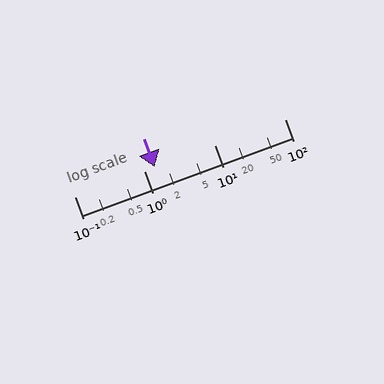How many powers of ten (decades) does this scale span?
The scale spans 3 decades, from 0.1 to 100.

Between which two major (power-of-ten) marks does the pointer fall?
The pointer is between 1 and 10.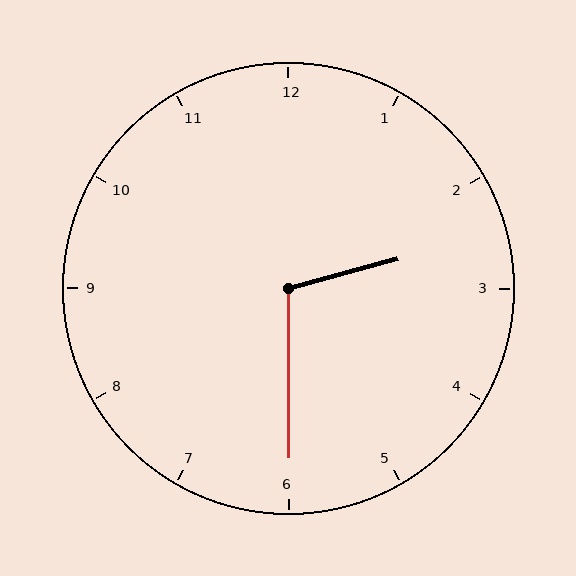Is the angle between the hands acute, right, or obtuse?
It is obtuse.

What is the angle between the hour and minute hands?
Approximately 105 degrees.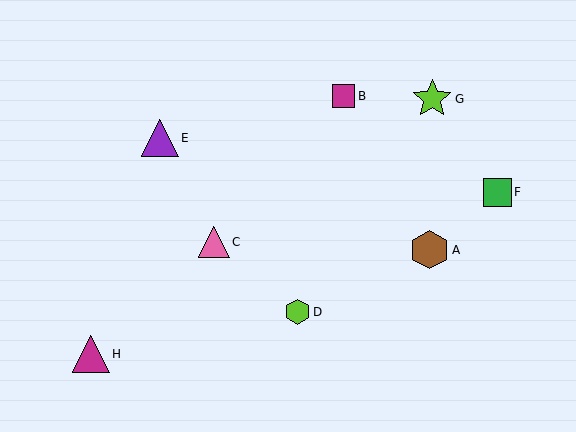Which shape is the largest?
The lime star (labeled G) is the largest.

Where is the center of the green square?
The center of the green square is at (497, 192).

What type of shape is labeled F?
Shape F is a green square.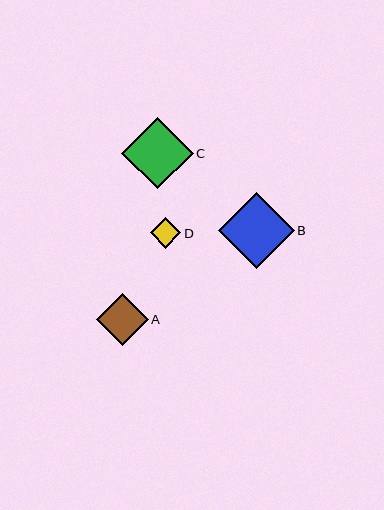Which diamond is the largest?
Diamond B is the largest with a size of approximately 76 pixels.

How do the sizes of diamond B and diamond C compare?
Diamond B and diamond C are approximately the same size.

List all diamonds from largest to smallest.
From largest to smallest: B, C, A, D.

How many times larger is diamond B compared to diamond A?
Diamond B is approximately 1.5 times the size of diamond A.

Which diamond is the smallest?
Diamond D is the smallest with a size of approximately 30 pixels.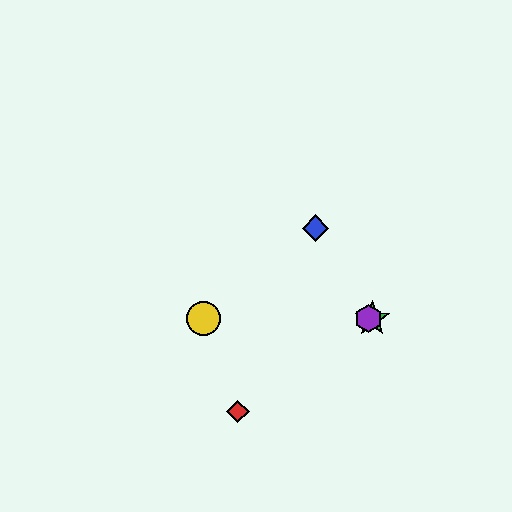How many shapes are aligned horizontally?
3 shapes (the green star, the yellow circle, the purple hexagon) are aligned horizontally.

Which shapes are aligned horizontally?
The green star, the yellow circle, the purple hexagon are aligned horizontally.